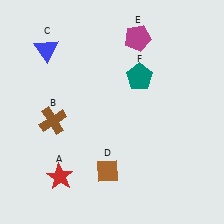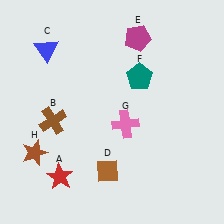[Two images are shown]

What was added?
A pink cross (G), a brown star (H) were added in Image 2.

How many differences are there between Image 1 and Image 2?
There are 2 differences between the two images.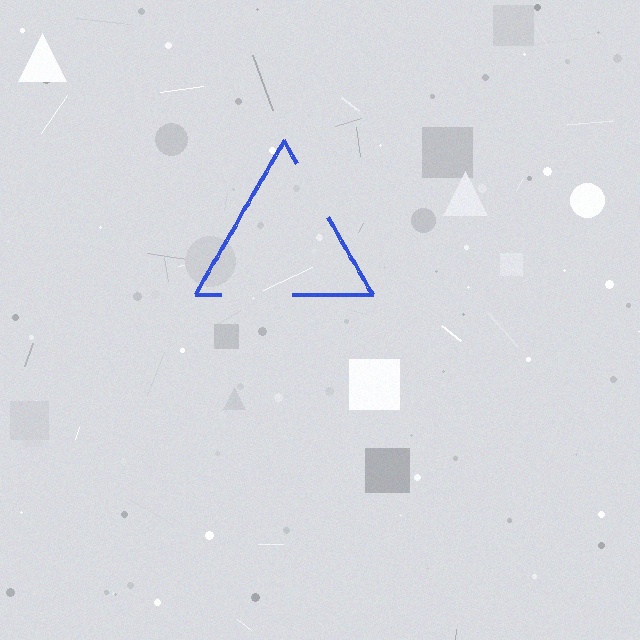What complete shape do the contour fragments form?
The contour fragments form a triangle.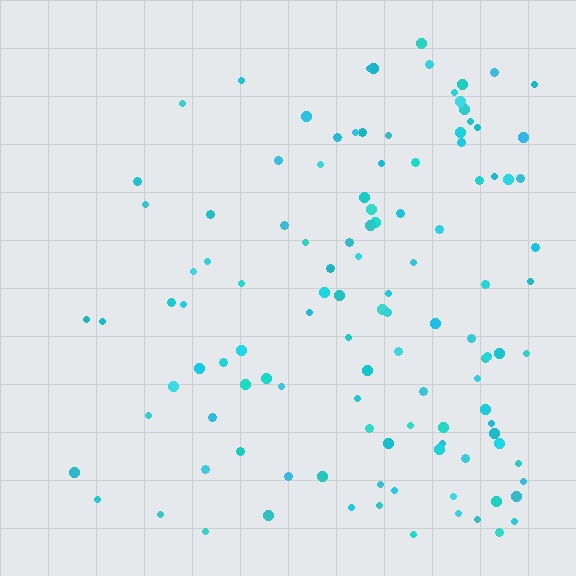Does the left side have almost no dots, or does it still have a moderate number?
Still a moderate number, just noticeably fewer than the right.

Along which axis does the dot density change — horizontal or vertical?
Horizontal.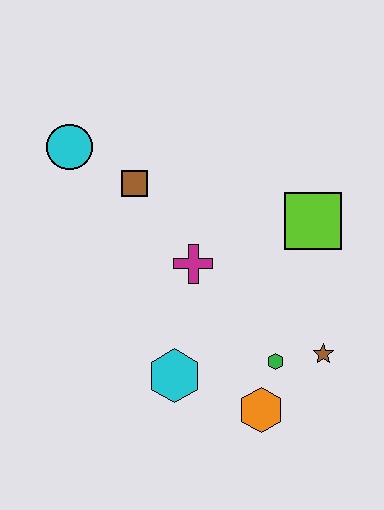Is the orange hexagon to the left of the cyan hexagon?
No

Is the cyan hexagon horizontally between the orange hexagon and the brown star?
No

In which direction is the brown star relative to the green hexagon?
The brown star is to the right of the green hexagon.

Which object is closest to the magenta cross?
The brown square is closest to the magenta cross.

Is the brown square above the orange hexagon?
Yes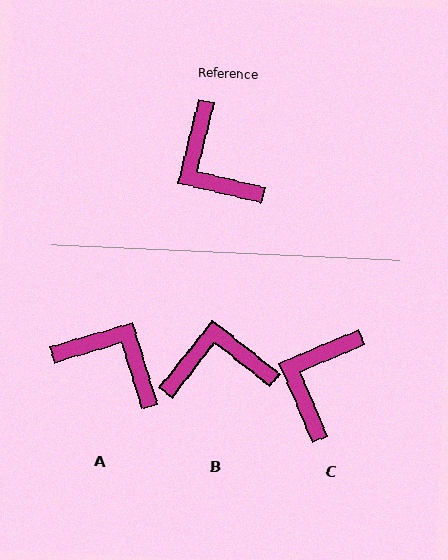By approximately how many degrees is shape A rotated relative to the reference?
Approximately 149 degrees clockwise.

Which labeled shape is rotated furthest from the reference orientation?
A, about 149 degrees away.